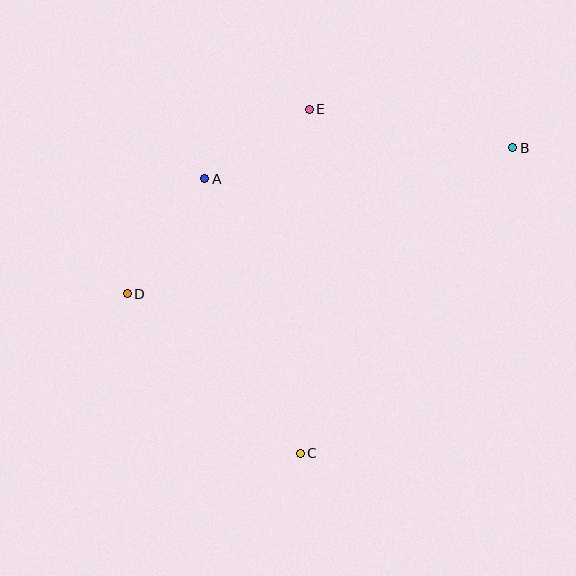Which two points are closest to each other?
Points A and E are closest to each other.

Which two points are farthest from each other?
Points B and D are farthest from each other.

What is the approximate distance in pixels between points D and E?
The distance between D and E is approximately 259 pixels.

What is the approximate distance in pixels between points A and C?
The distance between A and C is approximately 291 pixels.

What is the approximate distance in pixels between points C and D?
The distance between C and D is approximately 235 pixels.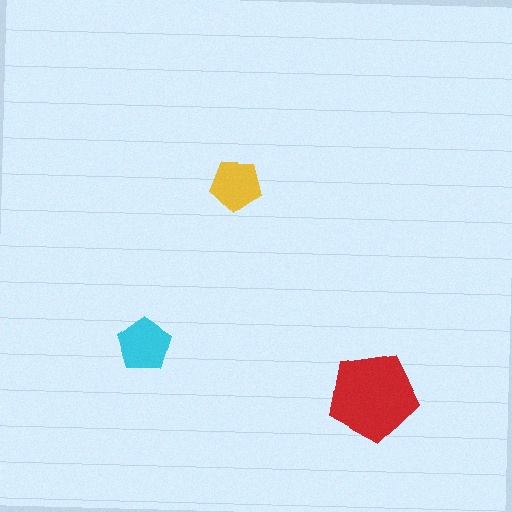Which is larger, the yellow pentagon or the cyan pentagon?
The cyan one.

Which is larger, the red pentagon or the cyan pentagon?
The red one.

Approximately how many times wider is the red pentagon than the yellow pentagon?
About 1.5 times wider.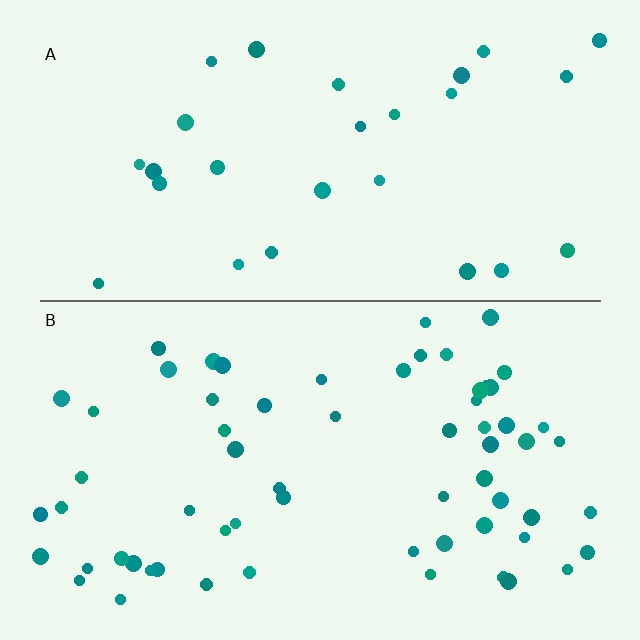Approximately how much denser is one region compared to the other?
Approximately 2.3× — region B over region A.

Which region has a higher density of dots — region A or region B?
B (the bottom).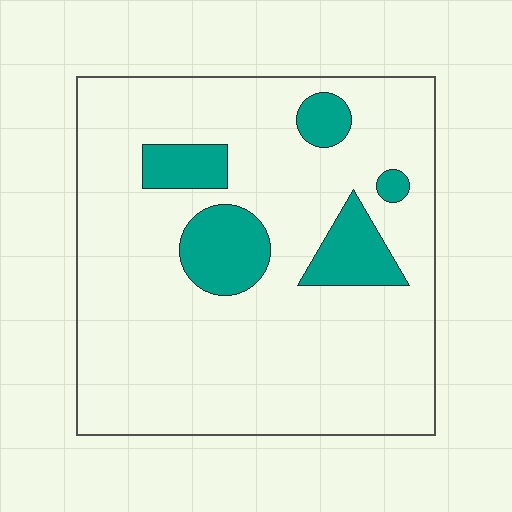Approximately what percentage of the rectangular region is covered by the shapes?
Approximately 15%.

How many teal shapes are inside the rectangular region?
5.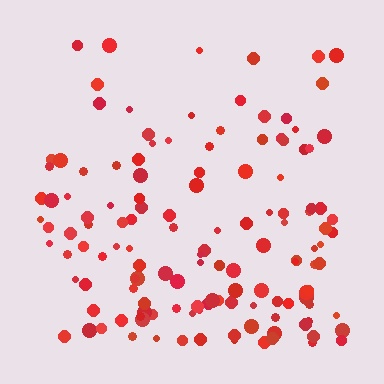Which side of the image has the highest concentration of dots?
The bottom.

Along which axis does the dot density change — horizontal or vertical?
Vertical.